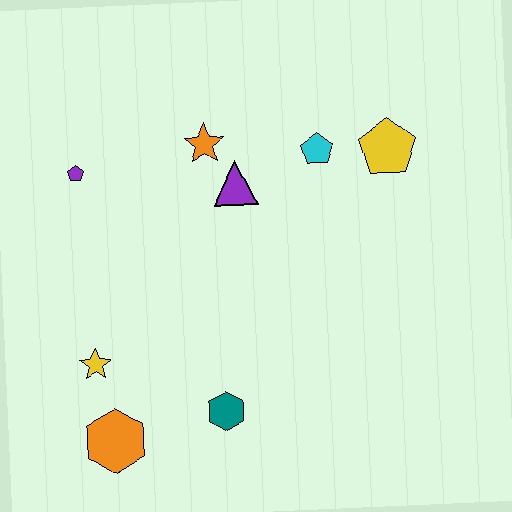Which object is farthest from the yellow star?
The yellow pentagon is farthest from the yellow star.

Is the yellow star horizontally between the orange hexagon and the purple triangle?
No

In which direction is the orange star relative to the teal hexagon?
The orange star is above the teal hexagon.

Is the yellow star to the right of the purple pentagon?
Yes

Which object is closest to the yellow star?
The orange hexagon is closest to the yellow star.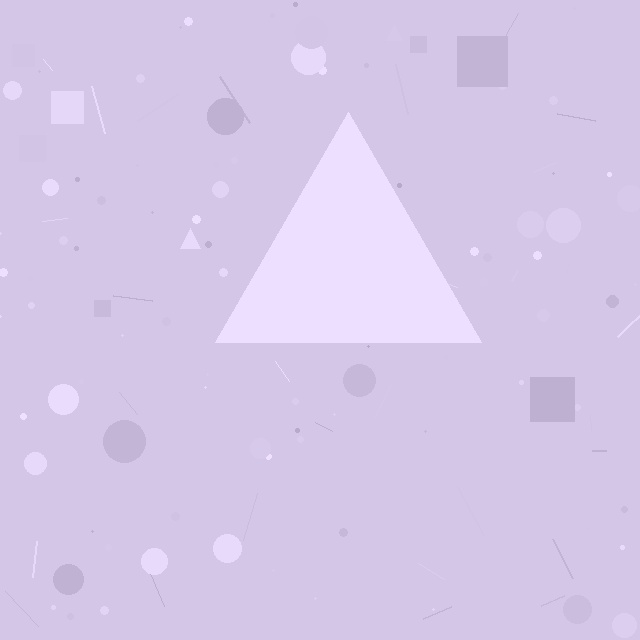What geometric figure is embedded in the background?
A triangle is embedded in the background.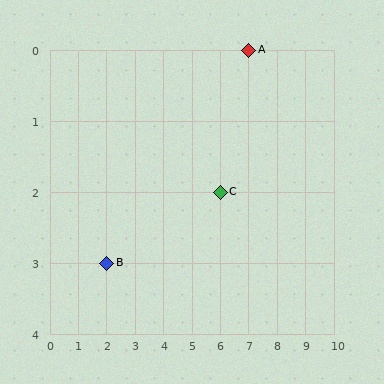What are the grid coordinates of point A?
Point A is at grid coordinates (7, 0).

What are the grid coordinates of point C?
Point C is at grid coordinates (6, 2).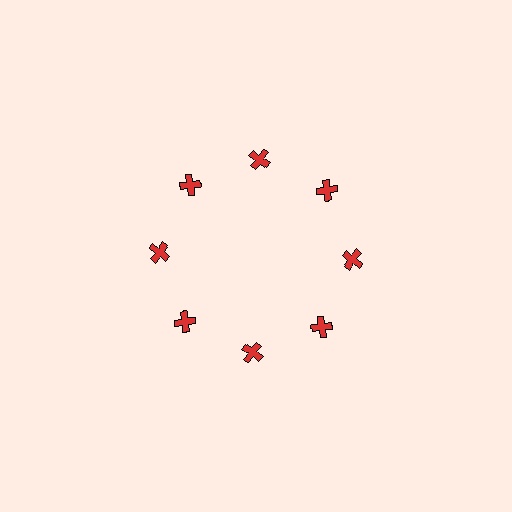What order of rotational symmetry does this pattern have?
This pattern has 8-fold rotational symmetry.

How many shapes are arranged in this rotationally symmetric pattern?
There are 8 shapes, arranged in 8 groups of 1.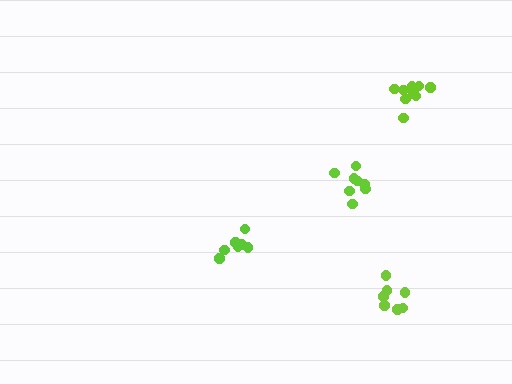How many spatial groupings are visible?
There are 4 spatial groupings.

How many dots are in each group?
Group 1: 7 dots, Group 2: 7 dots, Group 3: 8 dots, Group 4: 9 dots (31 total).